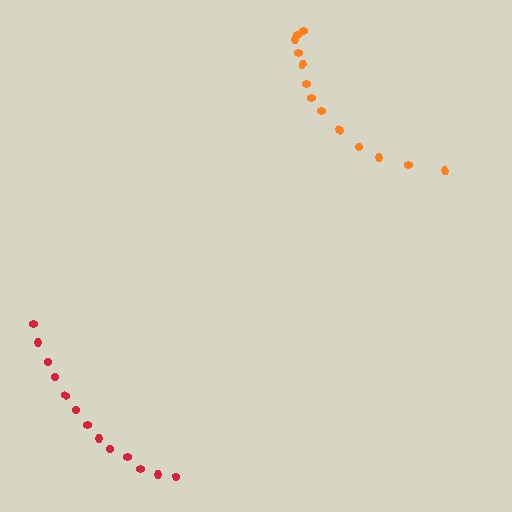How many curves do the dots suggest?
There are 2 distinct paths.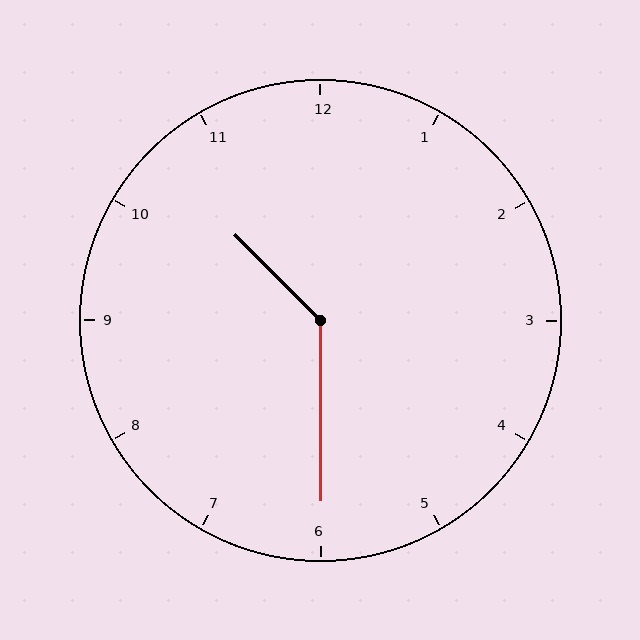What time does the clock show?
10:30.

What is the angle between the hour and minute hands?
Approximately 135 degrees.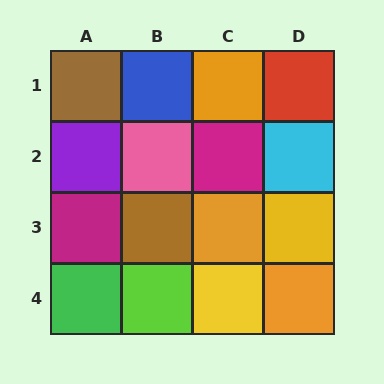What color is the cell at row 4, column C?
Yellow.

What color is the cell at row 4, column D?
Orange.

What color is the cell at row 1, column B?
Blue.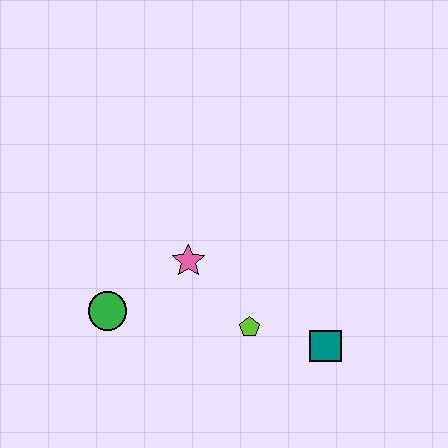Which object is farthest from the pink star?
The teal square is farthest from the pink star.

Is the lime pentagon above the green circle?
No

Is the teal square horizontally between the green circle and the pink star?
No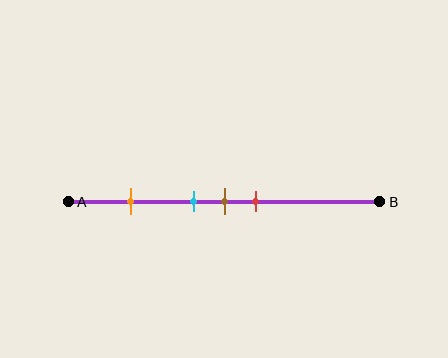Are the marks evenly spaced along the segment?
No, the marks are not evenly spaced.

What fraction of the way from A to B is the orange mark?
The orange mark is approximately 20% (0.2) of the way from A to B.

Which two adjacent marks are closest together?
The cyan and brown marks are the closest adjacent pair.